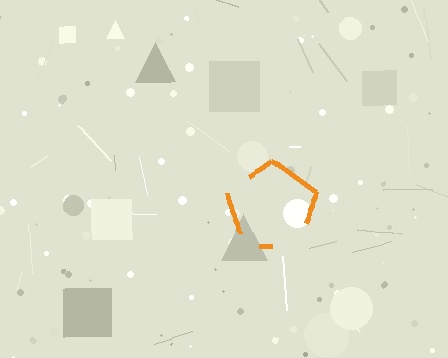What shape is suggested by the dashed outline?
The dashed outline suggests a pentagon.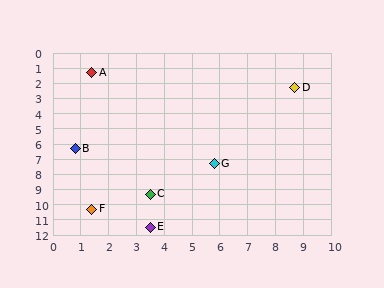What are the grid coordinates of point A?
Point A is at approximately (1.4, 1.3).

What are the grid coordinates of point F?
Point F is at approximately (1.4, 10.3).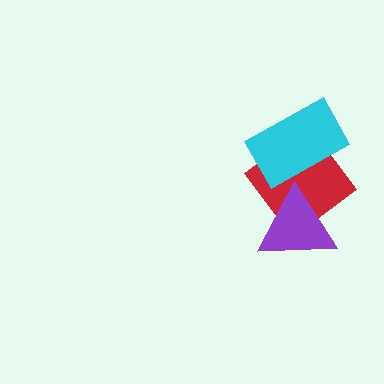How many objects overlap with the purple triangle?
1 object overlaps with the purple triangle.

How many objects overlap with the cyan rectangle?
1 object overlaps with the cyan rectangle.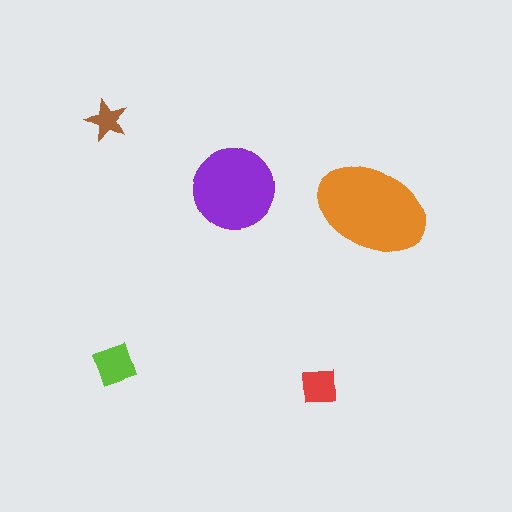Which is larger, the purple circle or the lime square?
The purple circle.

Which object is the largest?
The orange ellipse.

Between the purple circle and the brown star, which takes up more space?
The purple circle.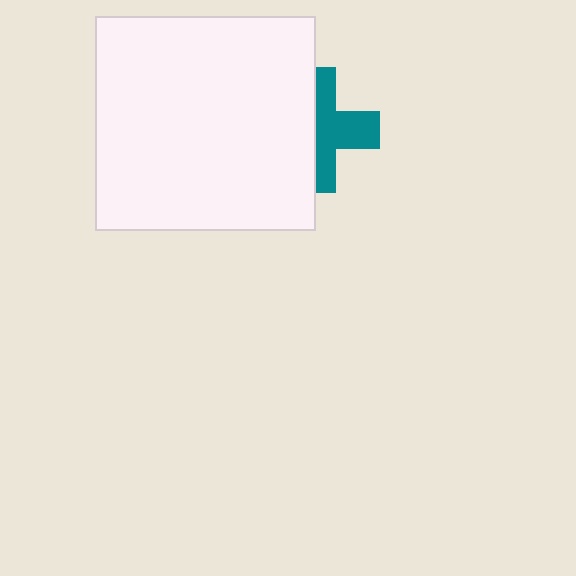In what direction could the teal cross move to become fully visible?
The teal cross could move right. That would shift it out from behind the white rectangle entirely.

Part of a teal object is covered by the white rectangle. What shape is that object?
It is a cross.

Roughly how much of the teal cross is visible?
About half of it is visible (roughly 52%).